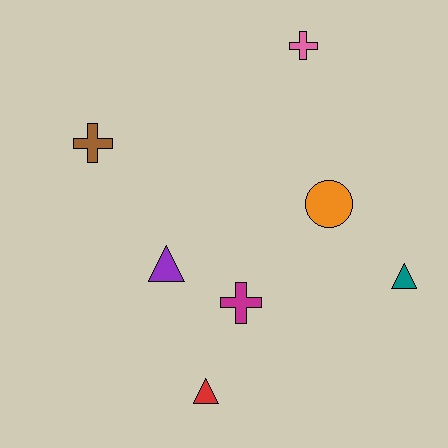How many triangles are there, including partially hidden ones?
There are 3 triangles.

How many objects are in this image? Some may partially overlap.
There are 7 objects.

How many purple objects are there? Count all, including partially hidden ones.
There is 1 purple object.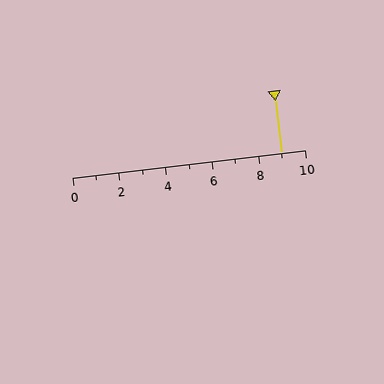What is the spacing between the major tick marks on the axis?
The major ticks are spaced 2 apart.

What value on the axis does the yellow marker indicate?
The marker indicates approximately 9.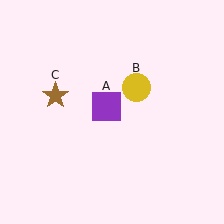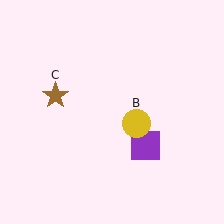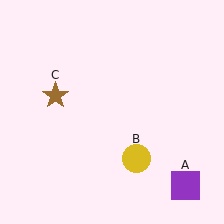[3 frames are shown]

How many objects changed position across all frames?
2 objects changed position: purple square (object A), yellow circle (object B).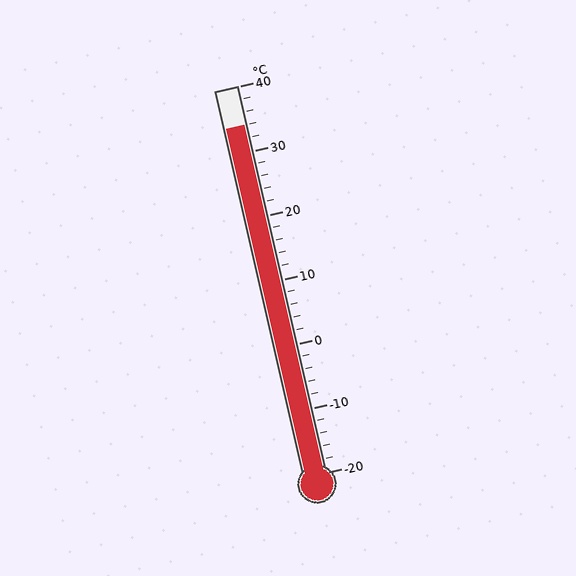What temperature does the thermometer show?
The thermometer shows approximately 34°C.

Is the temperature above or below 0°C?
The temperature is above 0°C.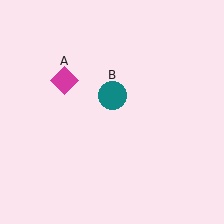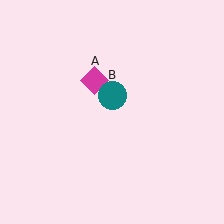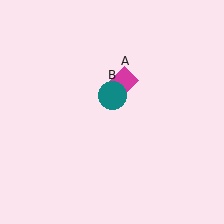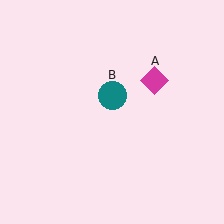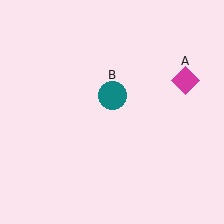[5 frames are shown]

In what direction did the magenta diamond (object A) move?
The magenta diamond (object A) moved right.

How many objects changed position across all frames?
1 object changed position: magenta diamond (object A).